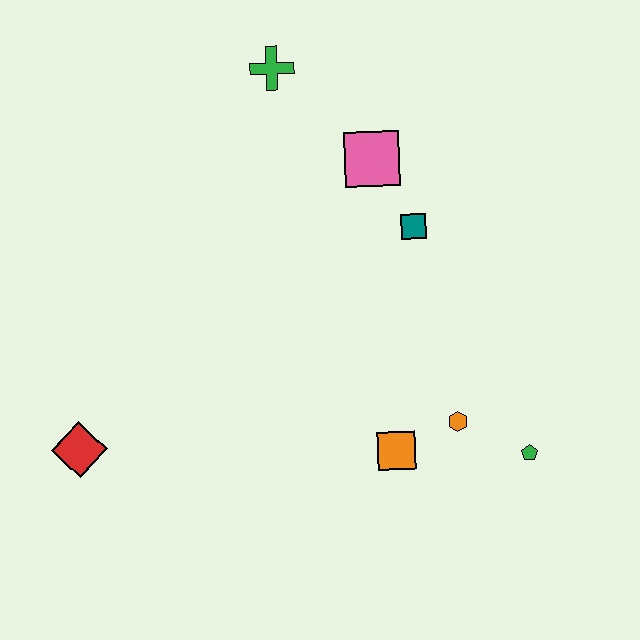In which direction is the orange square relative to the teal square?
The orange square is below the teal square.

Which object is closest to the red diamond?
The orange square is closest to the red diamond.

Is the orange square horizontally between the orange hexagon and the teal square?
No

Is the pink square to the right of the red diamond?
Yes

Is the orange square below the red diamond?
Yes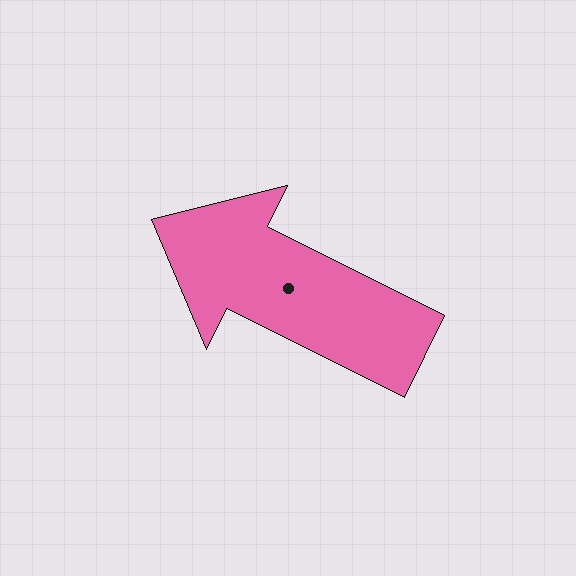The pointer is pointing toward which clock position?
Roughly 10 o'clock.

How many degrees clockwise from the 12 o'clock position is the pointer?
Approximately 296 degrees.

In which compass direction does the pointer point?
Northwest.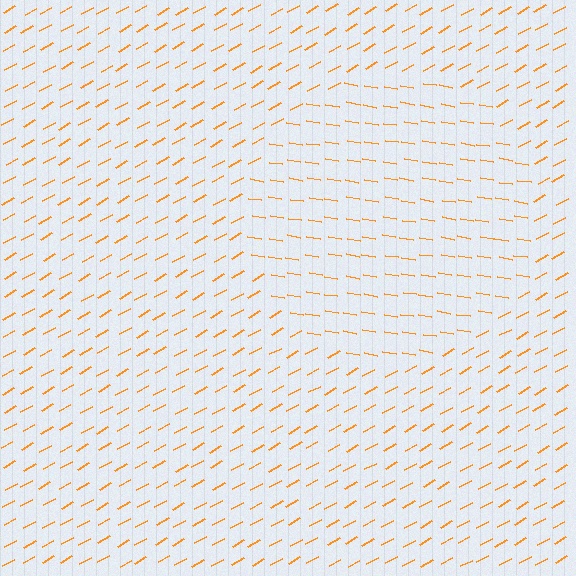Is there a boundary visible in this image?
Yes, there is a texture boundary formed by a change in line orientation.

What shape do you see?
I see a circle.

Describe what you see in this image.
The image is filled with small orange line segments. A circle region in the image has lines oriented differently from the surrounding lines, creating a visible texture boundary.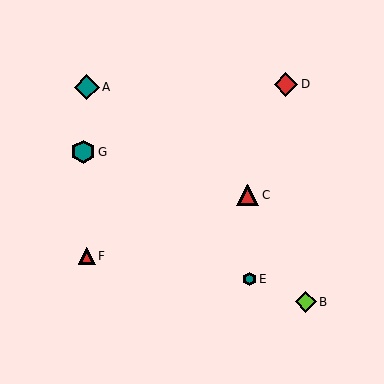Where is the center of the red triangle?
The center of the red triangle is at (248, 195).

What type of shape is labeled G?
Shape G is a teal hexagon.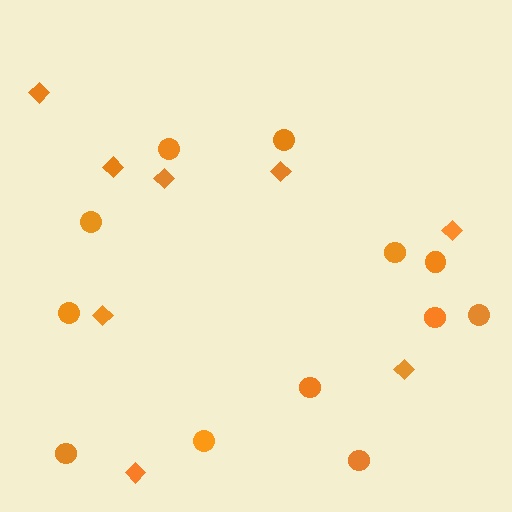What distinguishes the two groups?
There are 2 groups: one group of diamonds (8) and one group of circles (12).